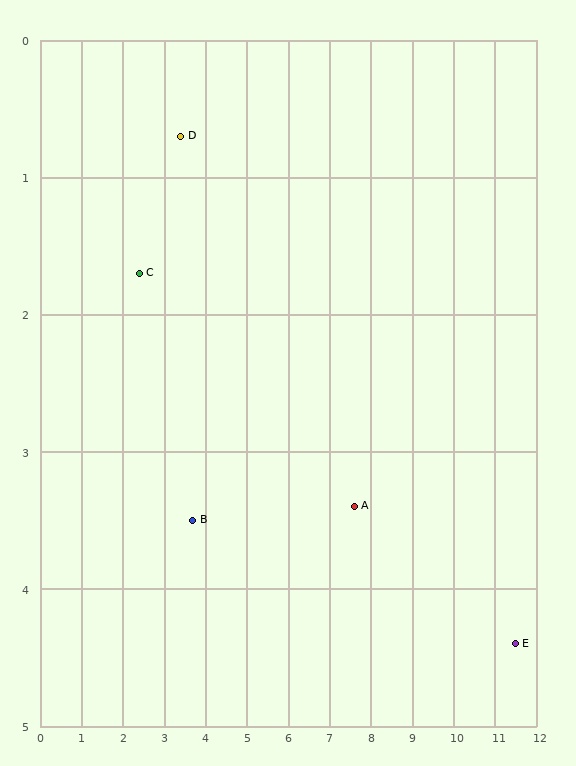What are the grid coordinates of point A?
Point A is at approximately (7.6, 3.4).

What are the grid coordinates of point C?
Point C is at approximately (2.4, 1.7).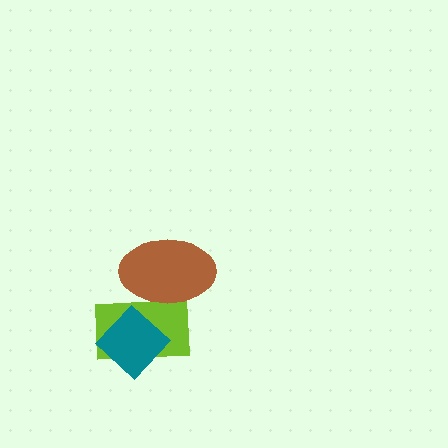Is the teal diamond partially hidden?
No, no other shape covers it.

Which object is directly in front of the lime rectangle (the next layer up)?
The teal diamond is directly in front of the lime rectangle.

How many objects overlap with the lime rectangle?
2 objects overlap with the lime rectangle.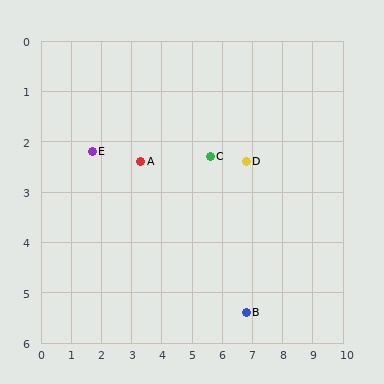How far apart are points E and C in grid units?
Points E and C are about 3.9 grid units apart.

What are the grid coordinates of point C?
Point C is at approximately (5.6, 2.3).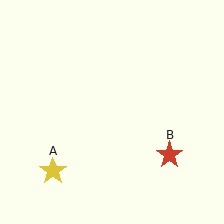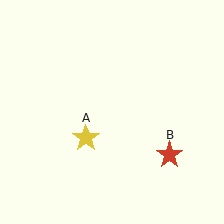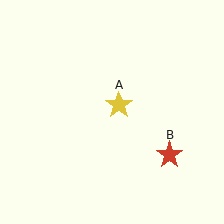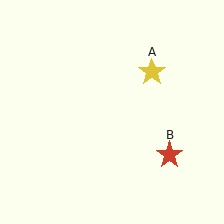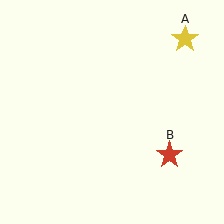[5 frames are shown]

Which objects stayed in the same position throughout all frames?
Red star (object B) remained stationary.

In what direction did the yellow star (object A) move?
The yellow star (object A) moved up and to the right.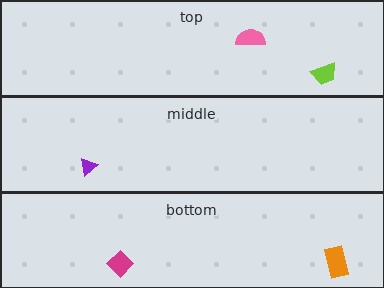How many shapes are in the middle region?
1.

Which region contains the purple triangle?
The middle region.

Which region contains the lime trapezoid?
The top region.